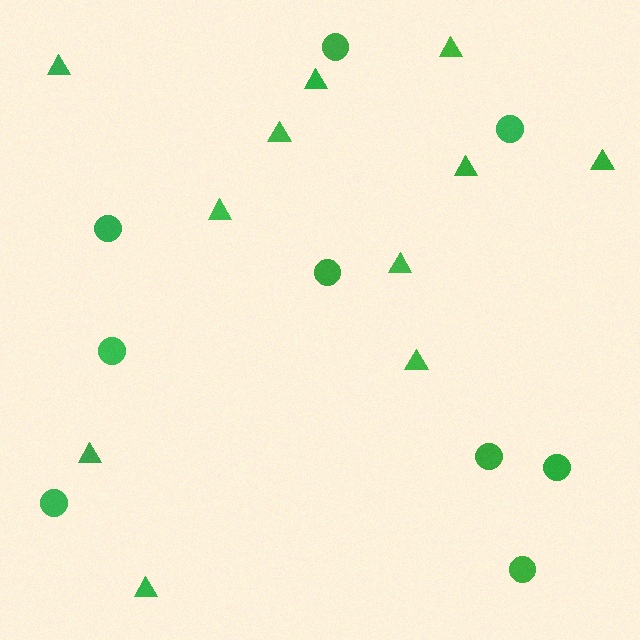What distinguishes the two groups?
There are 2 groups: one group of triangles (11) and one group of circles (9).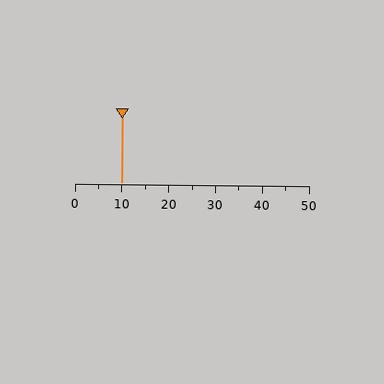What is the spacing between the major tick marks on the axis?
The major ticks are spaced 10 apart.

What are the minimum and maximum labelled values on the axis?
The axis runs from 0 to 50.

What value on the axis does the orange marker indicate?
The marker indicates approximately 10.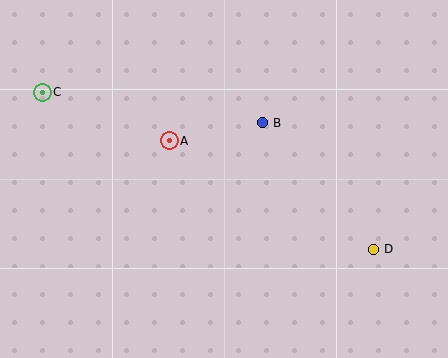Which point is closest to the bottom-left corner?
Point C is closest to the bottom-left corner.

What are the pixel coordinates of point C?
Point C is at (42, 92).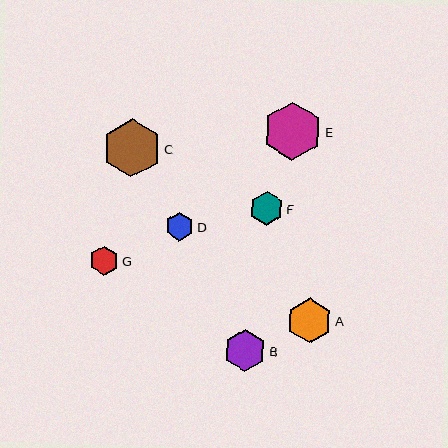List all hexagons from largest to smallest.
From largest to smallest: C, E, A, B, F, D, G.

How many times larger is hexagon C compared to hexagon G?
Hexagon C is approximately 2.0 times the size of hexagon G.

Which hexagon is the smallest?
Hexagon G is the smallest with a size of approximately 29 pixels.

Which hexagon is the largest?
Hexagon C is the largest with a size of approximately 58 pixels.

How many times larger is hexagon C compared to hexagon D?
Hexagon C is approximately 2.0 times the size of hexagon D.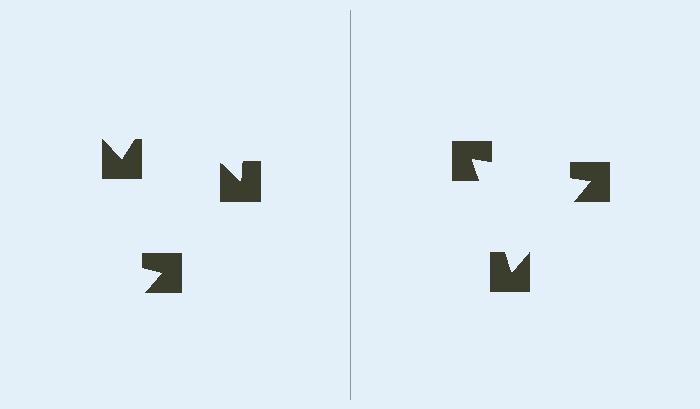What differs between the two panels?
The notched squares are positioned identically on both sides; only the wedge orientations differ. On the right they align to a triangle; on the left they are misaligned.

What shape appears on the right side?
An illusory triangle.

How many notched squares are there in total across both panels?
6 — 3 on each side.